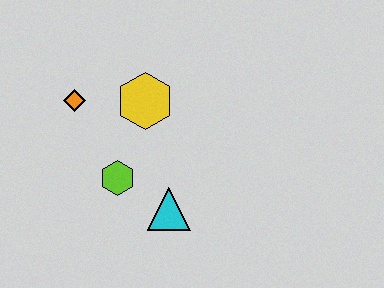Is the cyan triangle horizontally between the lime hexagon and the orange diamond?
No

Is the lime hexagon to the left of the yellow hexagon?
Yes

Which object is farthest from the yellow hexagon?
The cyan triangle is farthest from the yellow hexagon.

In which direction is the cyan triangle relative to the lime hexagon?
The cyan triangle is to the right of the lime hexagon.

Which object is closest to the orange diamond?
The yellow hexagon is closest to the orange diamond.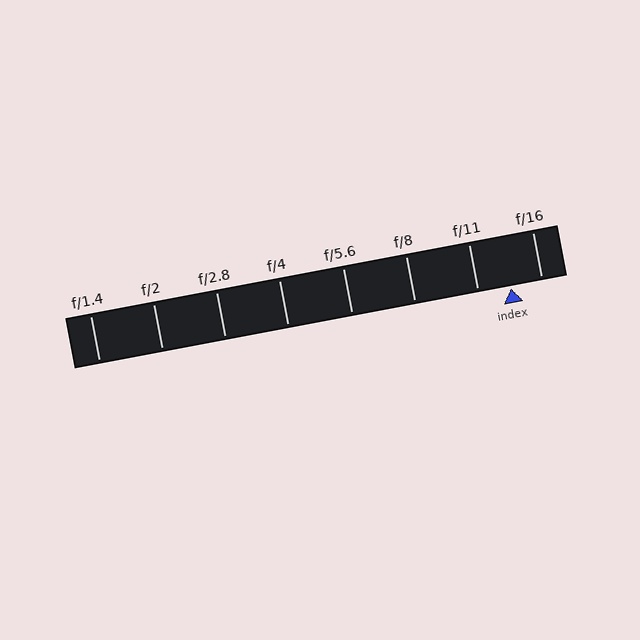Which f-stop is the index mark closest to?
The index mark is closest to f/16.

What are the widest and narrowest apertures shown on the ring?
The widest aperture shown is f/1.4 and the narrowest is f/16.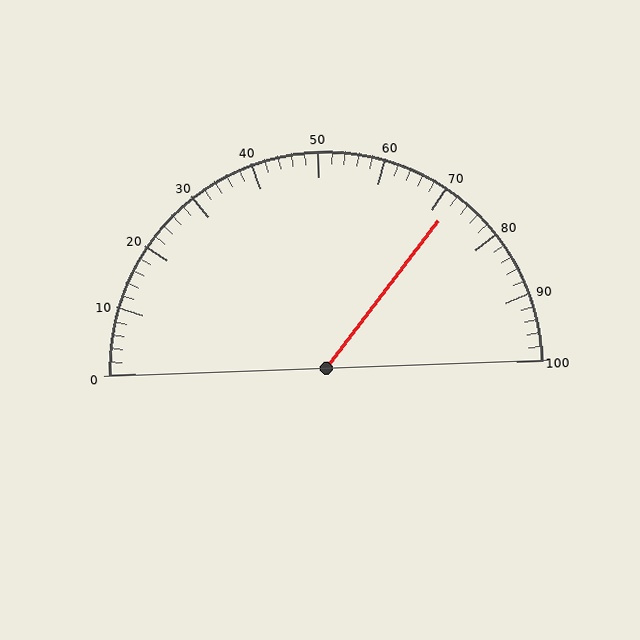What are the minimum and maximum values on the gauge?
The gauge ranges from 0 to 100.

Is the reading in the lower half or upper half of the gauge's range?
The reading is in the upper half of the range (0 to 100).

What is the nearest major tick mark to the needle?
The nearest major tick mark is 70.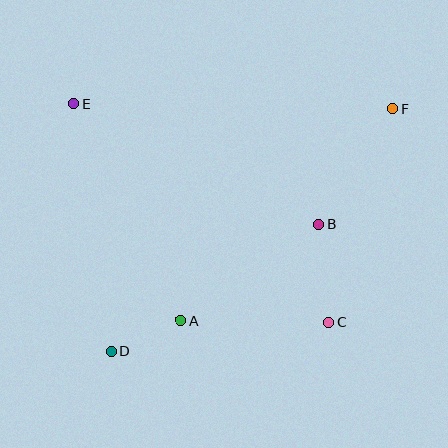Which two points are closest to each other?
Points A and D are closest to each other.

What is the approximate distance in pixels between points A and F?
The distance between A and F is approximately 300 pixels.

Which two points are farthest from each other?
Points D and F are farthest from each other.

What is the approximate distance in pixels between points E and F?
The distance between E and F is approximately 319 pixels.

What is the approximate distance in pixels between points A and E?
The distance between A and E is approximately 242 pixels.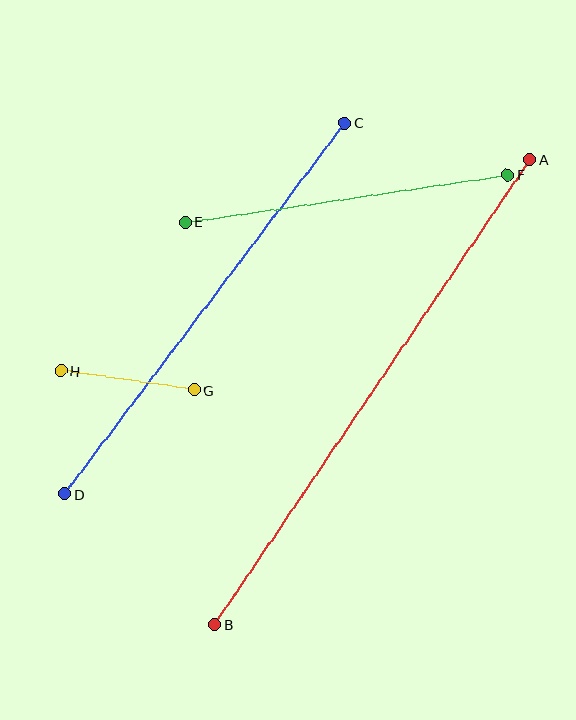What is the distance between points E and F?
The distance is approximately 326 pixels.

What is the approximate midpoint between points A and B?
The midpoint is at approximately (372, 392) pixels.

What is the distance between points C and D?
The distance is approximately 465 pixels.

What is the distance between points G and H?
The distance is approximately 135 pixels.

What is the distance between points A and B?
The distance is approximately 562 pixels.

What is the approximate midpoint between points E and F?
The midpoint is at approximately (347, 199) pixels.